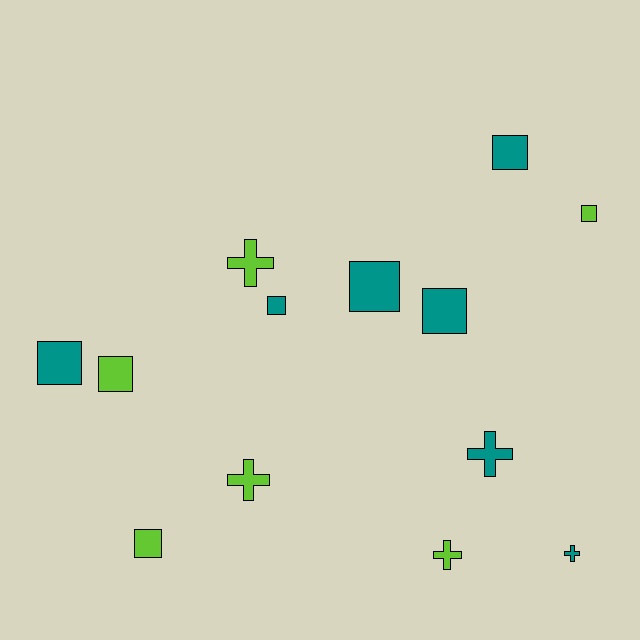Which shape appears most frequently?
Square, with 8 objects.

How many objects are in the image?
There are 13 objects.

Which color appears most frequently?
Teal, with 7 objects.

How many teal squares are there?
There are 5 teal squares.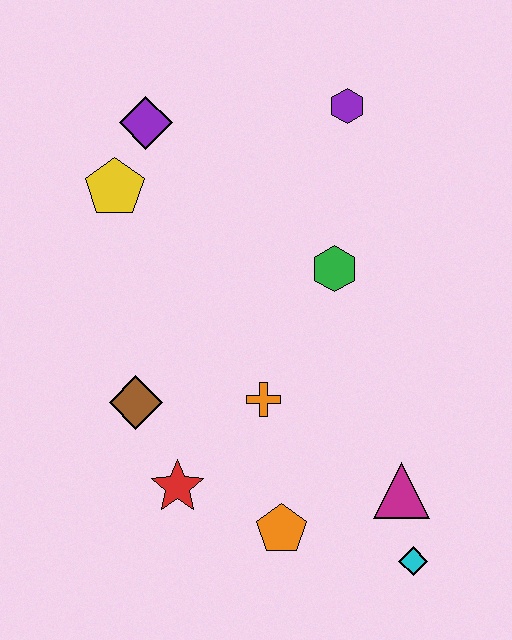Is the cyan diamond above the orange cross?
No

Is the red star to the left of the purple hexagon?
Yes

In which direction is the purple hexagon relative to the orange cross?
The purple hexagon is above the orange cross.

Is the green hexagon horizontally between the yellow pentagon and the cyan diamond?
Yes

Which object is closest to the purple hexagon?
The green hexagon is closest to the purple hexagon.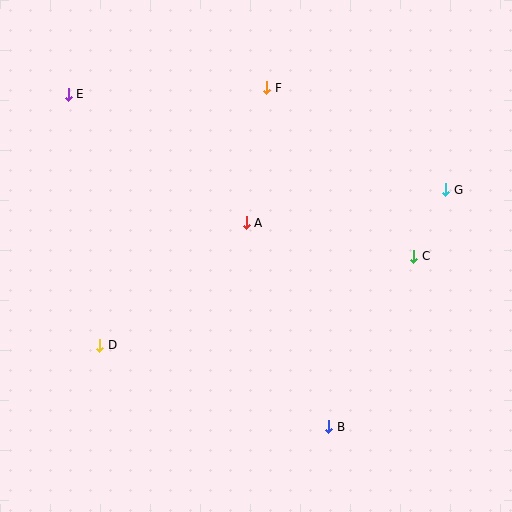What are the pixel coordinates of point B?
Point B is at (329, 427).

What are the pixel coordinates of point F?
Point F is at (267, 88).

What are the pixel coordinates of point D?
Point D is at (100, 345).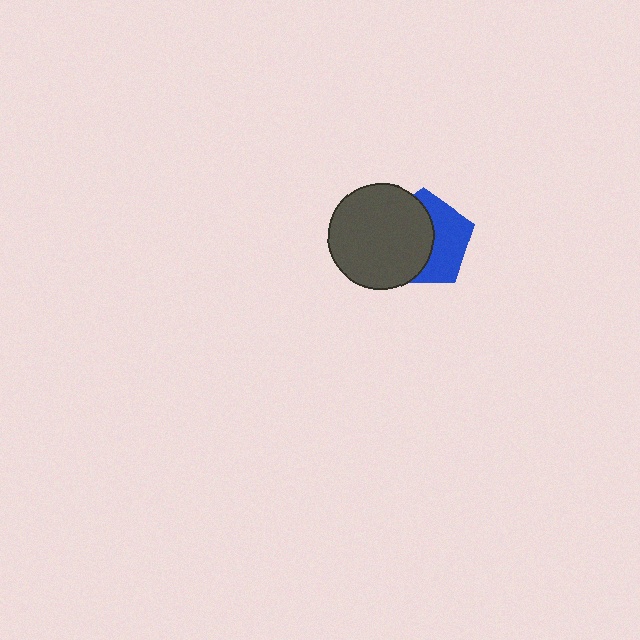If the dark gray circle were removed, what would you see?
You would see the complete blue pentagon.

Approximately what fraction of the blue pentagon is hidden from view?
Roughly 55% of the blue pentagon is hidden behind the dark gray circle.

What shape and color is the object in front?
The object in front is a dark gray circle.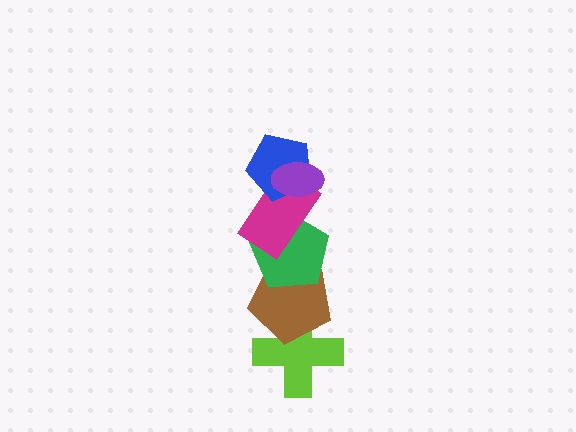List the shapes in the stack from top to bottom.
From top to bottom: the purple ellipse, the blue pentagon, the magenta rectangle, the green pentagon, the brown pentagon, the lime cross.